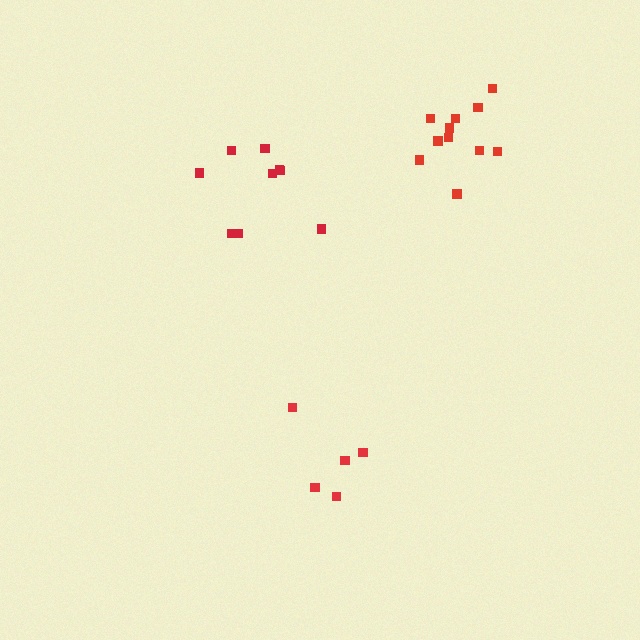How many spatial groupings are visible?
There are 3 spatial groupings.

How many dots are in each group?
Group 1: 11 dots, Group 2: 5 dots, Group 3: 9 dots (25 total).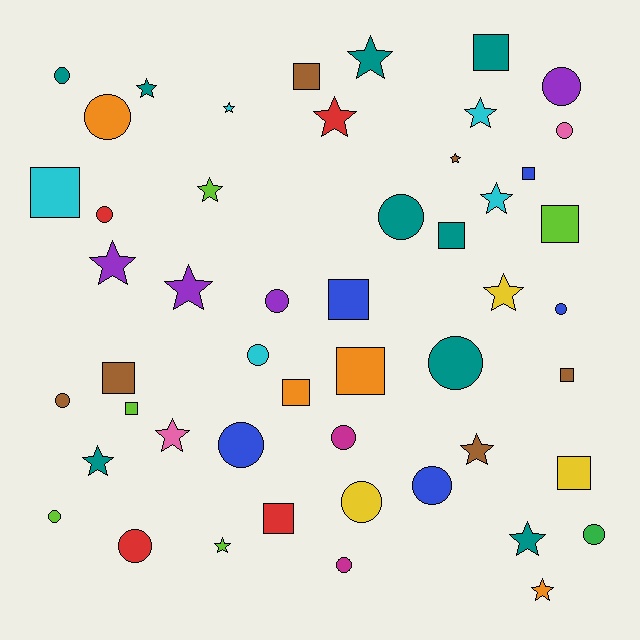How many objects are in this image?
There are 50 objects.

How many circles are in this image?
There are 19 circles.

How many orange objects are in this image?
There are 4 orange objects.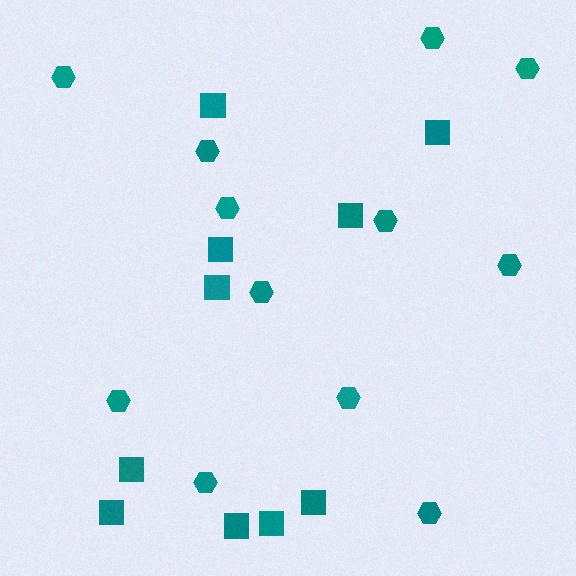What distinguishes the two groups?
There are 2 groups: one group of hexagons (12) and one group of squares (10).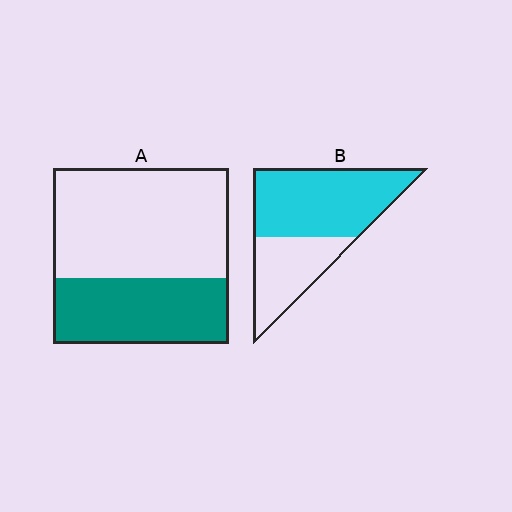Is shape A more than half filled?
No.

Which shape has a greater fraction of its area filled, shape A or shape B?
Shape B.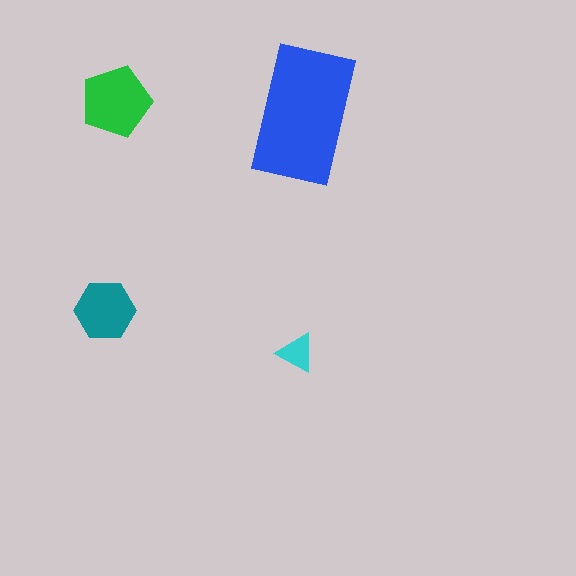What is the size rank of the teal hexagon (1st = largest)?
3rd.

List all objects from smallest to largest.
The cyan triangle, the teal hexagon, the green pentagon, the blue rectangle.